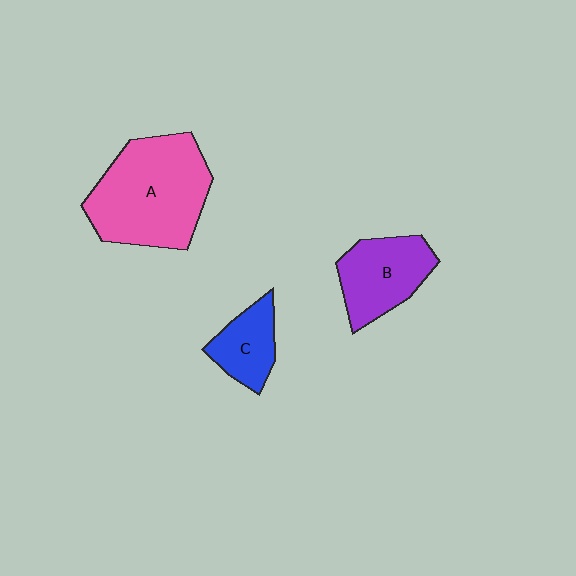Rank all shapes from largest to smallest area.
From largest to smallest: A (pink), B (purple), C (blue).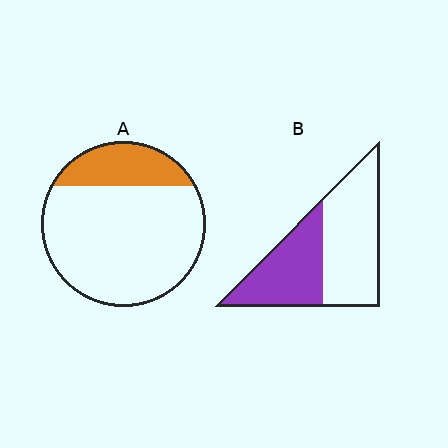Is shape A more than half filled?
No.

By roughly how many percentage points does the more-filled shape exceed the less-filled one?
By roughly 20 percentage points (B over A).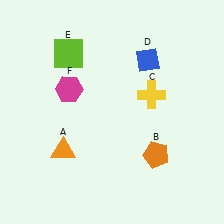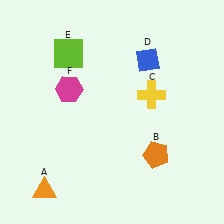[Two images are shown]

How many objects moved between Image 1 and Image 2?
1 object moved between the two images.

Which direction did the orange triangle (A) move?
The orange triangle (A) moved down.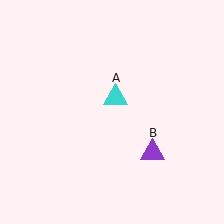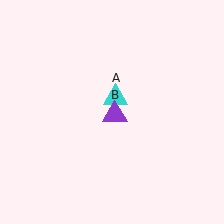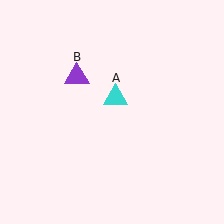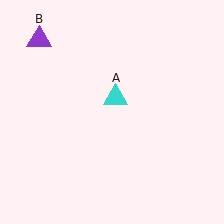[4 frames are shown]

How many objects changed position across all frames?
1 object changed position: purple triangle (object B).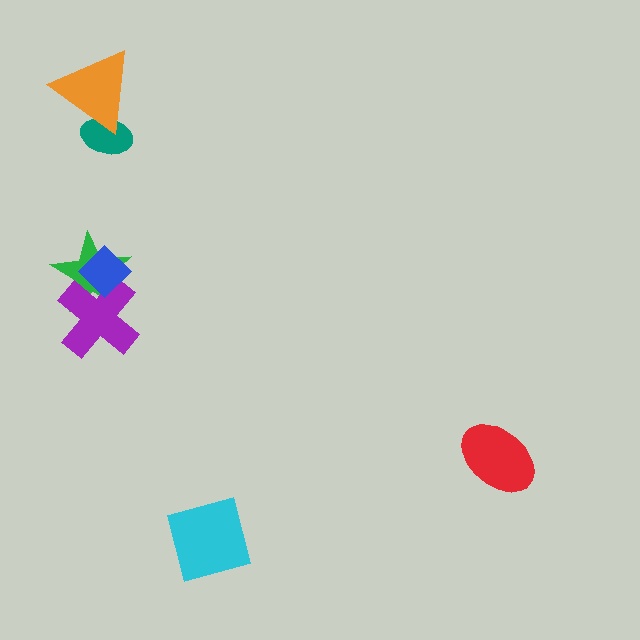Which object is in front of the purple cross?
The blue diamond is in front of the purple cross.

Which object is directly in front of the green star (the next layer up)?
The purple cross is directly in front of the green star.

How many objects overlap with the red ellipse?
0 objects overlap with the red ellipse.